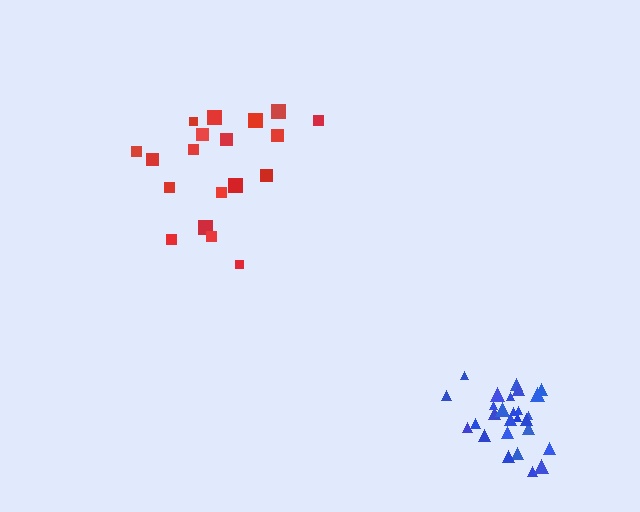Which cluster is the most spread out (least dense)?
Red.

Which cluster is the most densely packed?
Blue.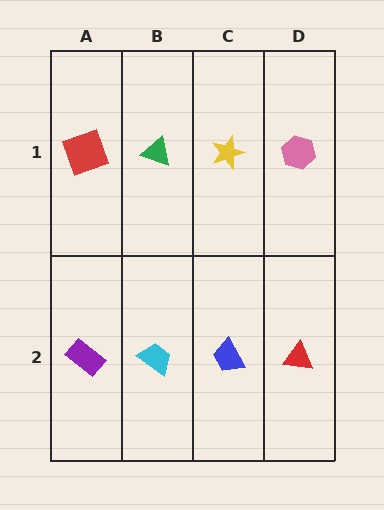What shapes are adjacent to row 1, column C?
A blue trapezoid (row 2, column C), a green triangle (row 1, column B), a pink hexagon (row 1, column D).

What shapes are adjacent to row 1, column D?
A red triangle (row 2, column D), a yellow star (row 1, column C).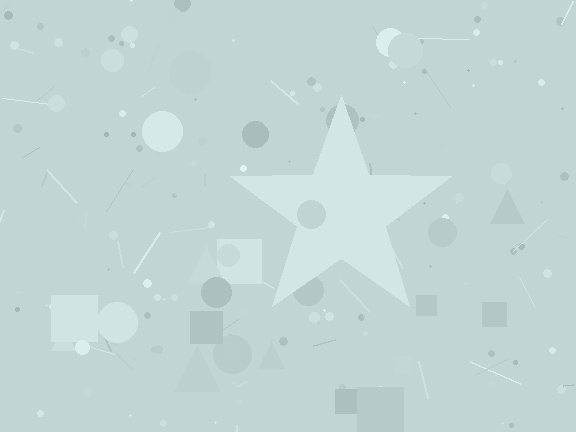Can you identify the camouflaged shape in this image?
The camouflaged shape is a star.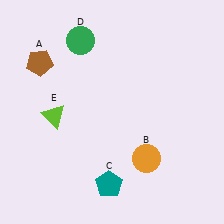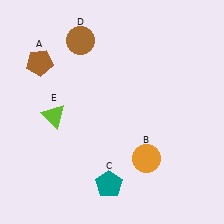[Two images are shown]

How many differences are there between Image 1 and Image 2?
There is 1 difference between the two images.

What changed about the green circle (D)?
In Image 1, D is green. In Image 2, it changed to brown.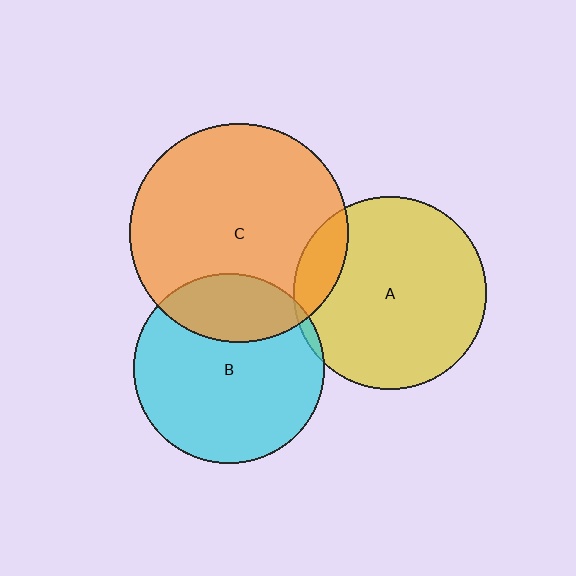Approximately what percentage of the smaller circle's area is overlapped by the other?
Approximately 15%.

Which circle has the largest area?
Circle C (orange).